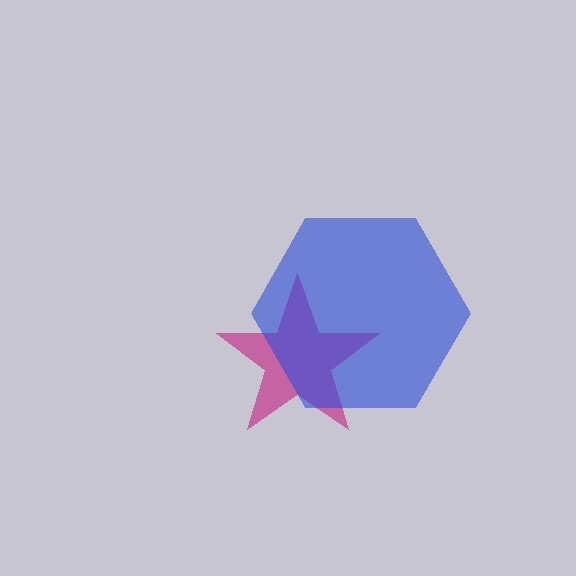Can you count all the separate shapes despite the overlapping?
Yes, there are 2 separate shapes.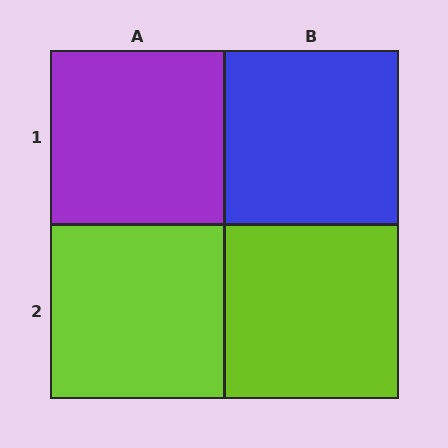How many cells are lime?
2 cells are lime.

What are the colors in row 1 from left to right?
Purple, blue.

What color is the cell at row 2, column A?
Lime.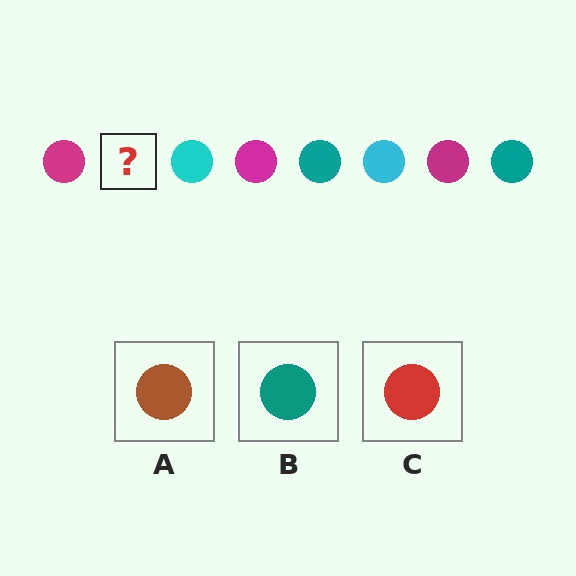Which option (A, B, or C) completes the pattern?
B.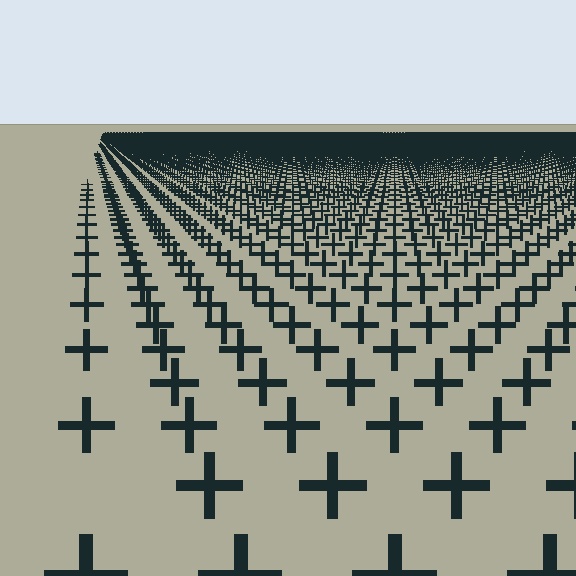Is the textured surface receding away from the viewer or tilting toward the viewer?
The surface is receding away from the viewer. Texture elements get smaller and denser toward the top.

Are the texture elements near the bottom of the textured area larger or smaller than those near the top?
Larger. Near the bottom, elements are closer to the viewer and appear at a bigger on-screen size.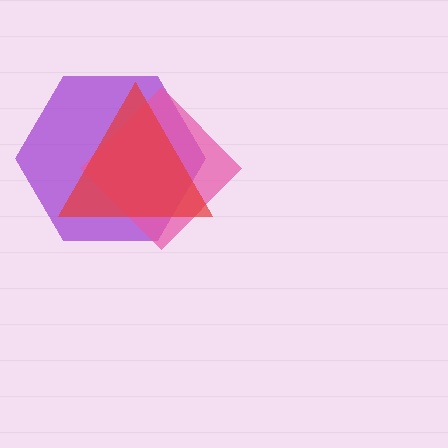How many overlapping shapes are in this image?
There are 3 overlapping shapes in the image.